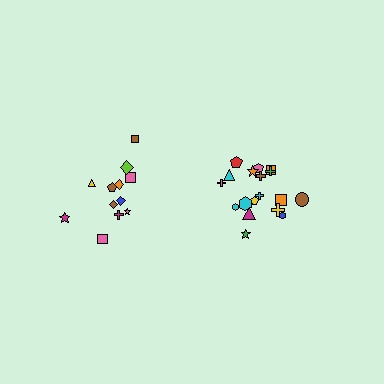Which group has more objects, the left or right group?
The right group.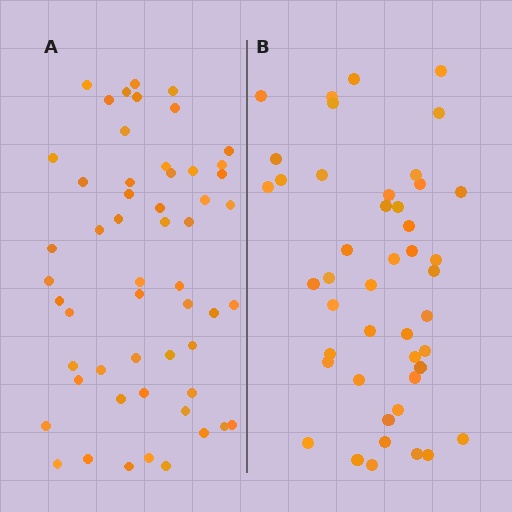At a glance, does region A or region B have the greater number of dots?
Region A (the left region) has more dots.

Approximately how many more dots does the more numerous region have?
Region A has roughly 8 or so more dots than region B.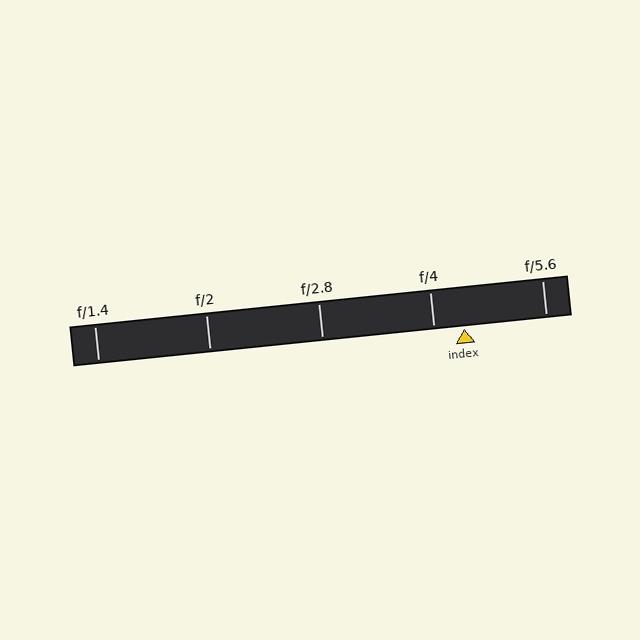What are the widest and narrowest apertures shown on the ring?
The widest aperture shown is f/1.4 and the narrowest is f/5.6.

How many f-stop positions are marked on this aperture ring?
There are 5 f-stop positions marked.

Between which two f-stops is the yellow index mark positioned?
The index mark is between f/4 and f/5.6.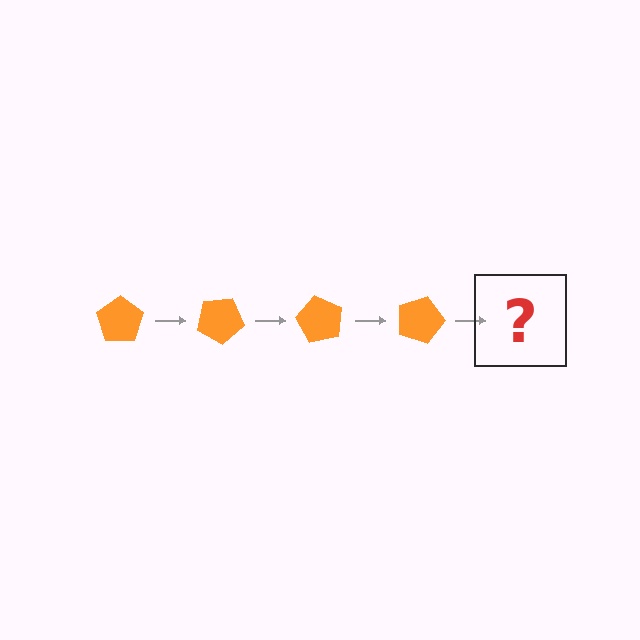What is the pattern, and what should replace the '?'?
The pattern is that the pentagon rotates 30 degrees each step. The '?' should be an orange pentagon rotated 120 degrees.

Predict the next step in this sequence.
The next step is an orange pentagon rotated 120 degrees.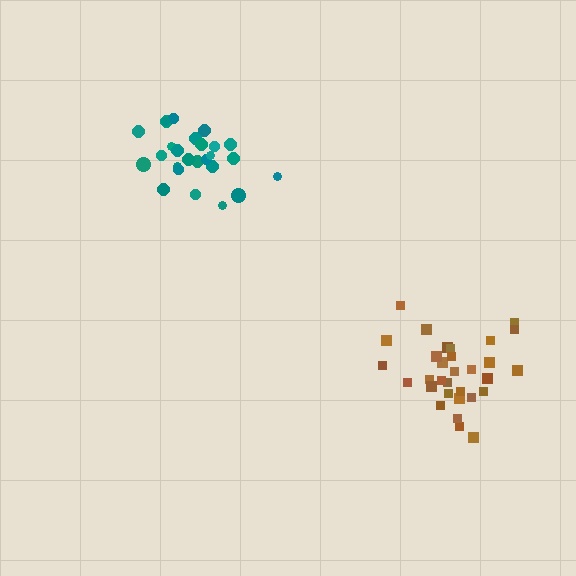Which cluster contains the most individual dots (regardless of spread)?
Brown (31).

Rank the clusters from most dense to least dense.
teal, brown.